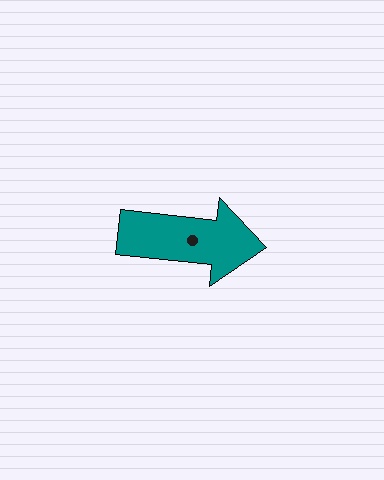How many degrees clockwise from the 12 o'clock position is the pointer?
Approximately 96 degrees.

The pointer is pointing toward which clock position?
Roughly 3 o'clock.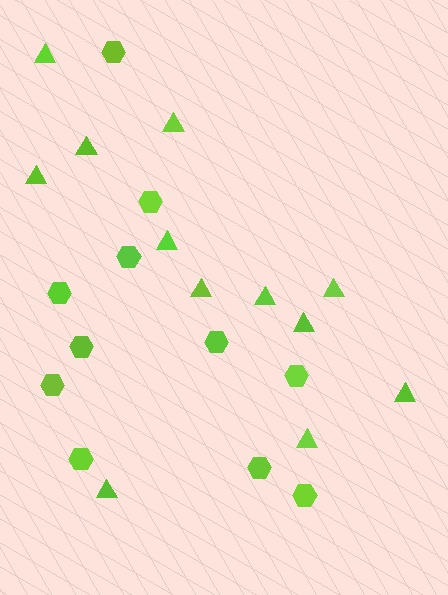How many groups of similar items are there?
There are 2 groups: one group of triangles (12) and one group of hexagons (11).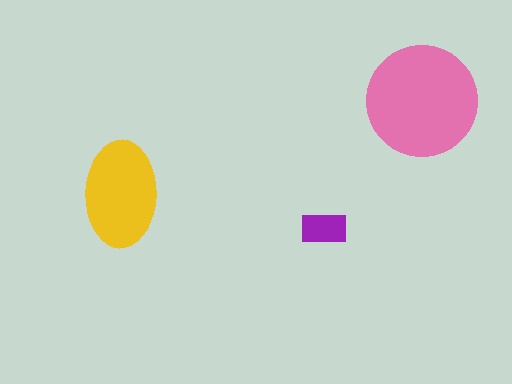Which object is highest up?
The pink circle is topmost.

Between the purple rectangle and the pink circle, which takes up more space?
The pink circle.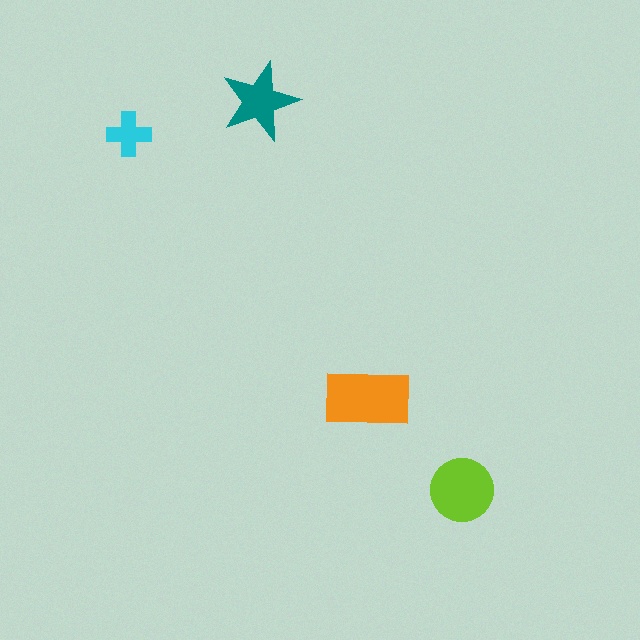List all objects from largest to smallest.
The orange rectangle, the lime circle, the teal star, the cyan cross.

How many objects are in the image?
There are 4 objects in the image.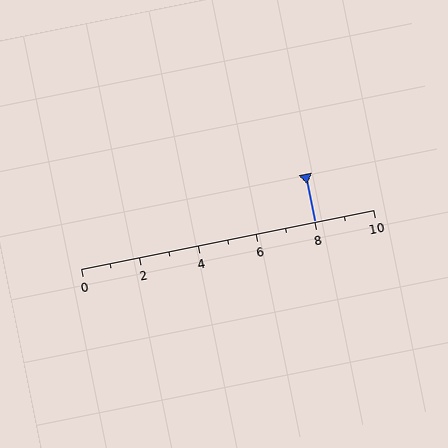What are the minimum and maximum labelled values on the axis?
The axis runs from 0 to 10.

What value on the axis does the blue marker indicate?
The marker indicates approximately 8.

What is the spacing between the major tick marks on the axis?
The major ticks are spaced 2 apart.